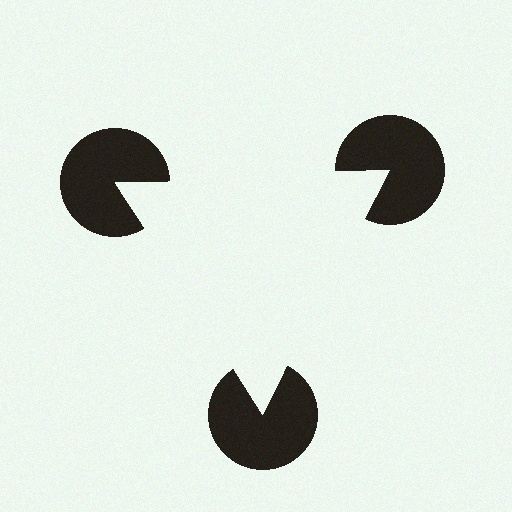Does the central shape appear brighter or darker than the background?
It typically appears slightly brighter than the background, even though no actual brightness change is drawn.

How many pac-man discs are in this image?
There are 3 — one at each vertex of the illusory triangle.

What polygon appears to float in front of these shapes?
An illusory triangle — its edges are inferred from the aligned wedge cuts in the pac-man discs, not physically drawn.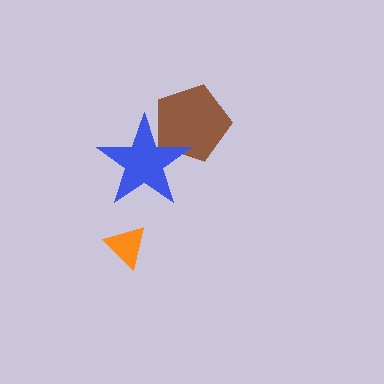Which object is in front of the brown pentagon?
The blue star is in front of the brown pentagon.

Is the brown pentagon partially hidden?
Yes, it is partially covered by another shape.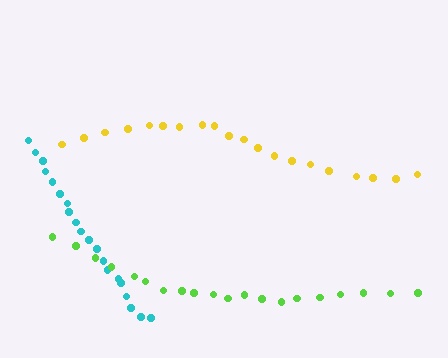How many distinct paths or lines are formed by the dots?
There are 3 distinct paths.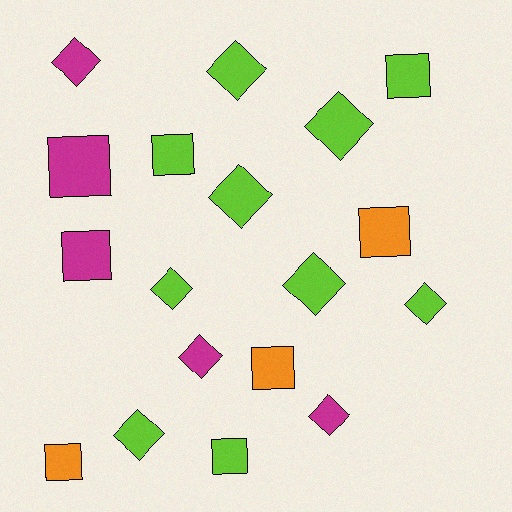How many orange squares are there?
There are 3 orange squares.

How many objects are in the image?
There are 18 objects.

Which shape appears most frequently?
Diamond, with 10 objects.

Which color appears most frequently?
Lime, with 10 objects.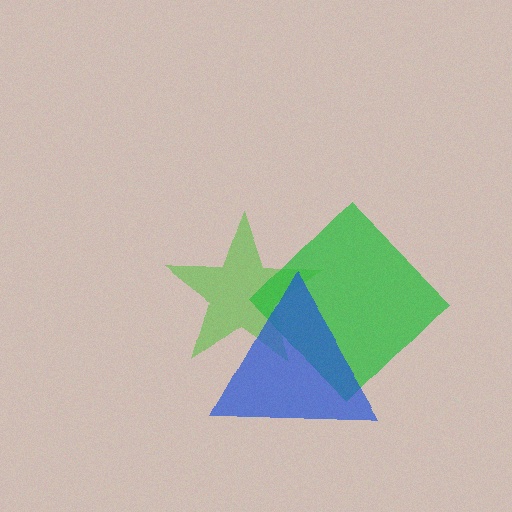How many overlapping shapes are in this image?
There are 3 overlapping shapes in the image.